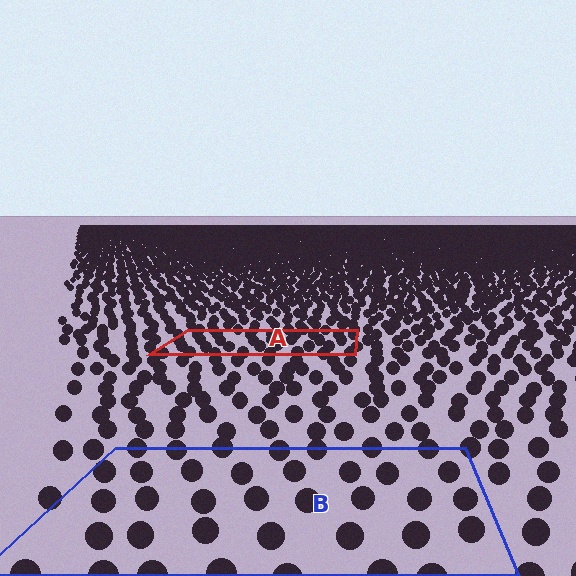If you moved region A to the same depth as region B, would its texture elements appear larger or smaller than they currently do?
They would appear larger. At a closer depth, the same texture elements are projected at a bigger on-screen size.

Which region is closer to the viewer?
Region B is closer. The texture elements there are larger and more spread out.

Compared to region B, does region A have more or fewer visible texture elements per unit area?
Region A has more texture elements per unit area — they are packed more densely because it is farther away.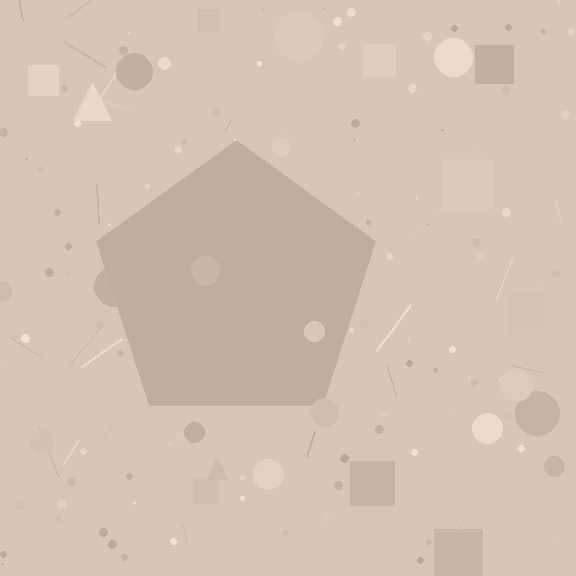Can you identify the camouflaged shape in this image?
The camouflaged shape is a pentagon.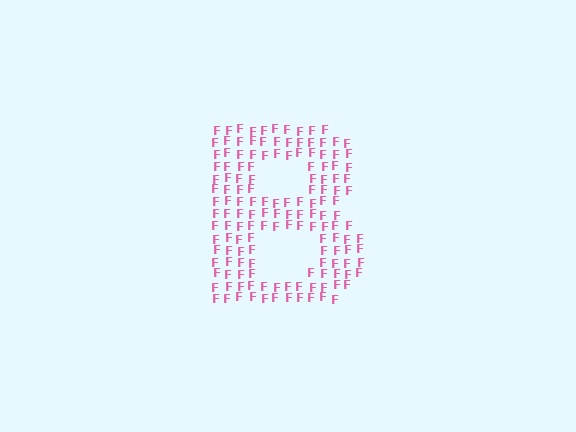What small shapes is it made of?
It is made of small letter F's.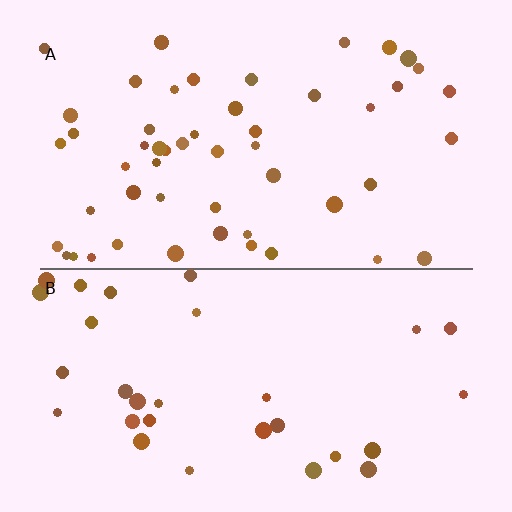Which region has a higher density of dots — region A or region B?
A (the top).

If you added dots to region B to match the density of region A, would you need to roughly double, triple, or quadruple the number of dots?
Approximately double.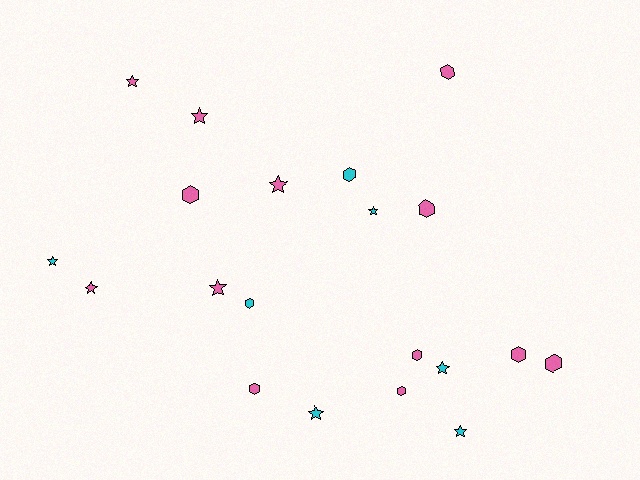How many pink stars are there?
There are 5 pink stars.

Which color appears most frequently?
Pink, with 13 objects.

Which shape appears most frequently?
Star, with 10 objects.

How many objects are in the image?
There are 20 objects.